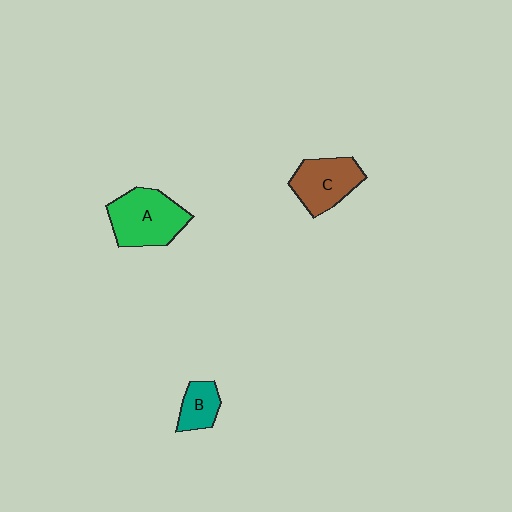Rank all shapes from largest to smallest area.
From largest to smallest: A (green), C (brown), B (teal).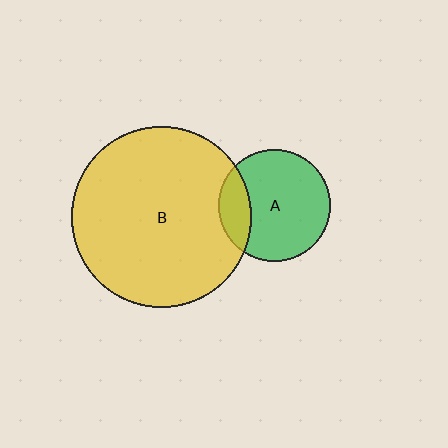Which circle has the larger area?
Circle B (yellow).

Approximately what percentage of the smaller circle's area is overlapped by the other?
Approximately 20%.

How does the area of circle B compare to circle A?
Approximately 2.6 times.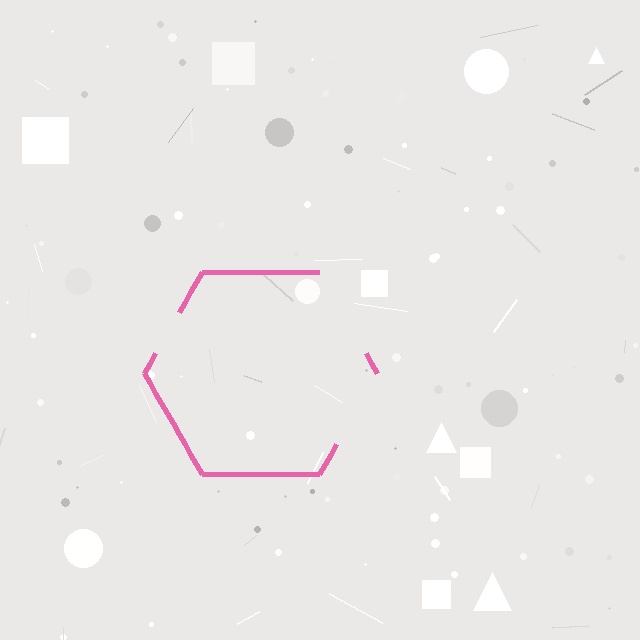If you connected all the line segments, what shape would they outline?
They would outline a hexagon.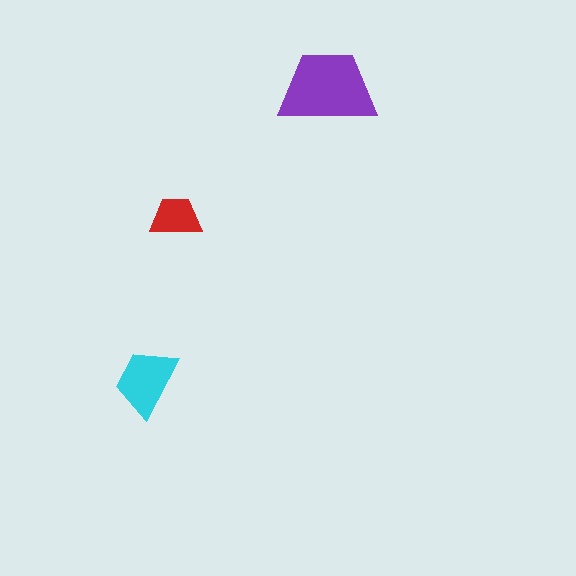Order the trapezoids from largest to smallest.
the purple one, the cyan one, the red one.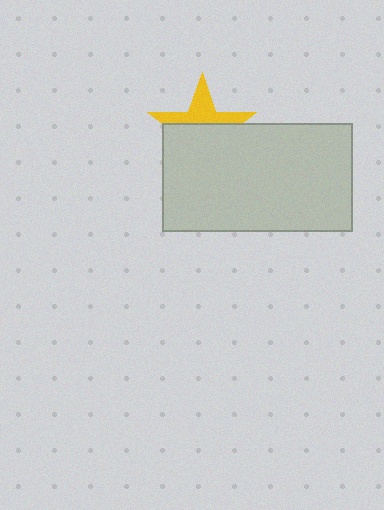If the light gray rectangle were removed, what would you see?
You would see the complete yellow star.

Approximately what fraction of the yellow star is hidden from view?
Roughly 58% of the yellow star is hidden behind the light gray rectangle.